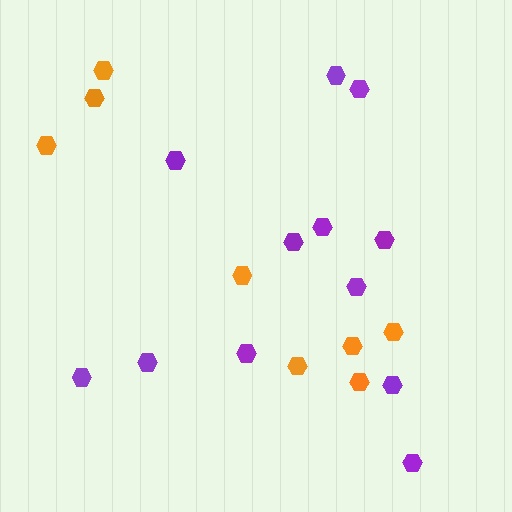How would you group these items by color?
There are 2 groups: one group of purple hexagons (12) and one group of orange hexagons (8).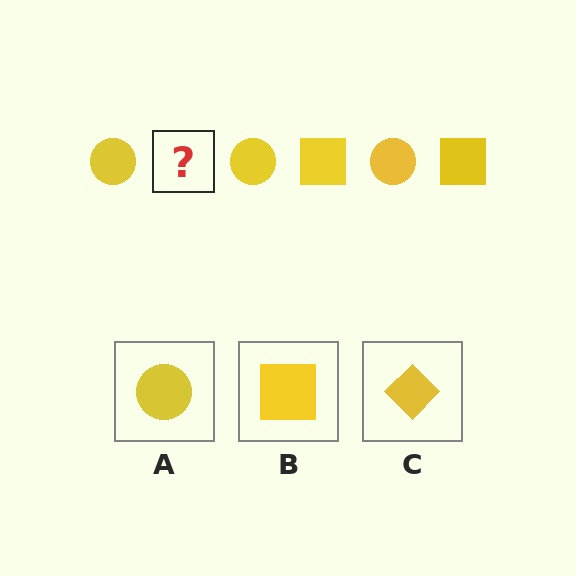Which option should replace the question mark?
Option B.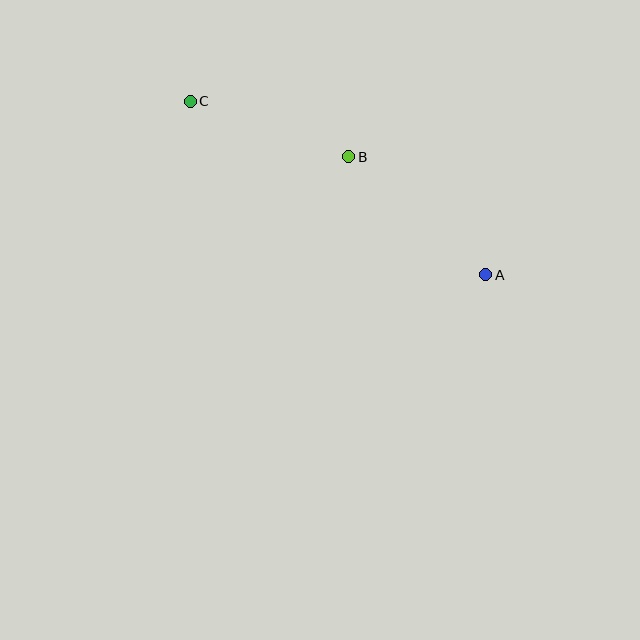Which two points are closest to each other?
Points B and C are closest to each other.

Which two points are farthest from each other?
Points A and C are farthest from each other.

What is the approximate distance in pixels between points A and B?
The distance between A and B is approximately 181 pixels.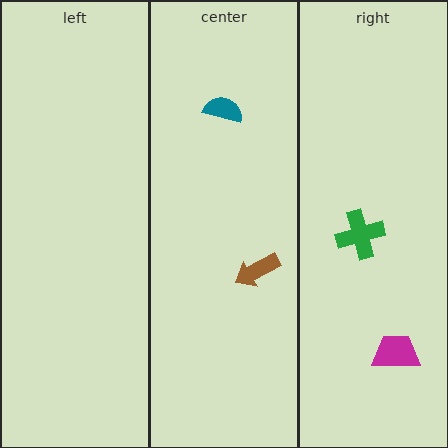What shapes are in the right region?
The magenta trapezoid, the green cross.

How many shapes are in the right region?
2.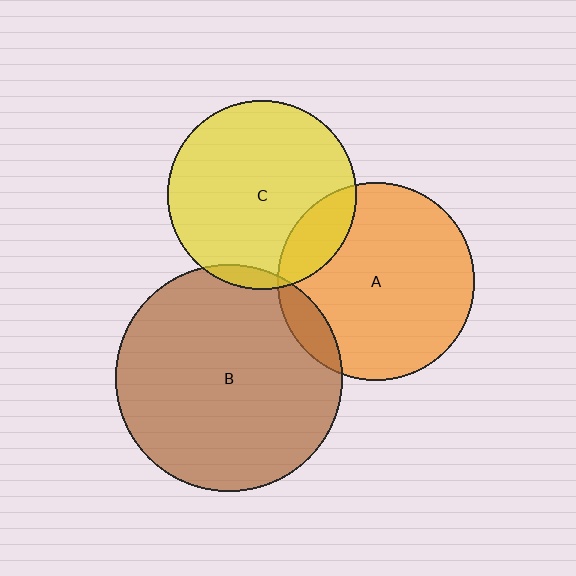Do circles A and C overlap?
Yes.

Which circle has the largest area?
Circle B (brown).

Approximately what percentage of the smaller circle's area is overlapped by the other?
Approximately 15%.